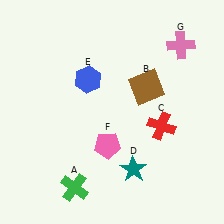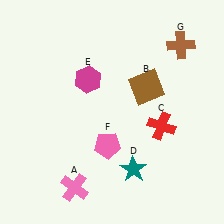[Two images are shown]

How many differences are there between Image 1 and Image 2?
There are 3 differences between the two images.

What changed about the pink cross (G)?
In Image 1, G is pink. In Image 2, it changed to brown.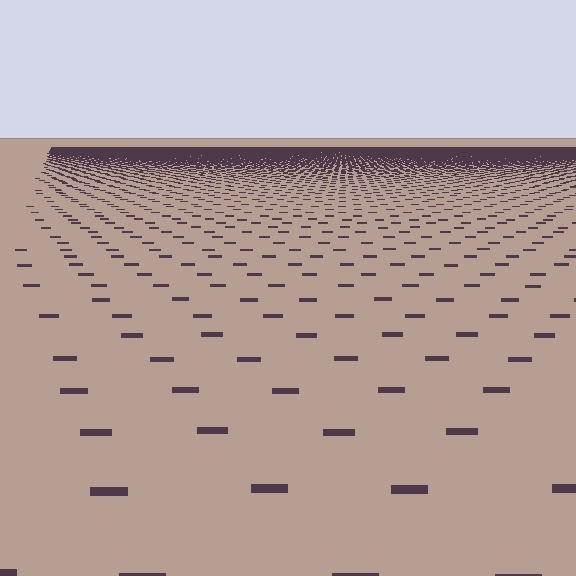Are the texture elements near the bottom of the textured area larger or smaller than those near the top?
Larger. Near the bottom, elements are closer to the viewer and appear at a bigger on-screen size.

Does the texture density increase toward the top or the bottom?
Density increases toward the top.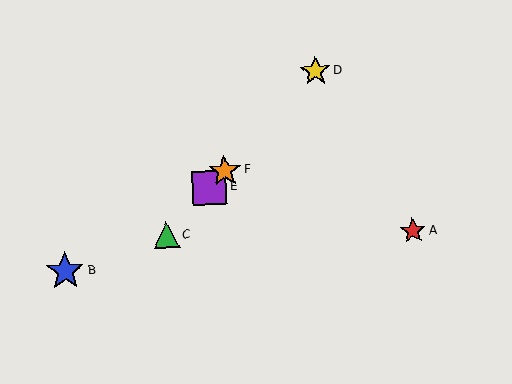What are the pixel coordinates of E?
Object E is at (210, 187).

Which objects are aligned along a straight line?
Objects C, D, E, F are aligned along a straight line.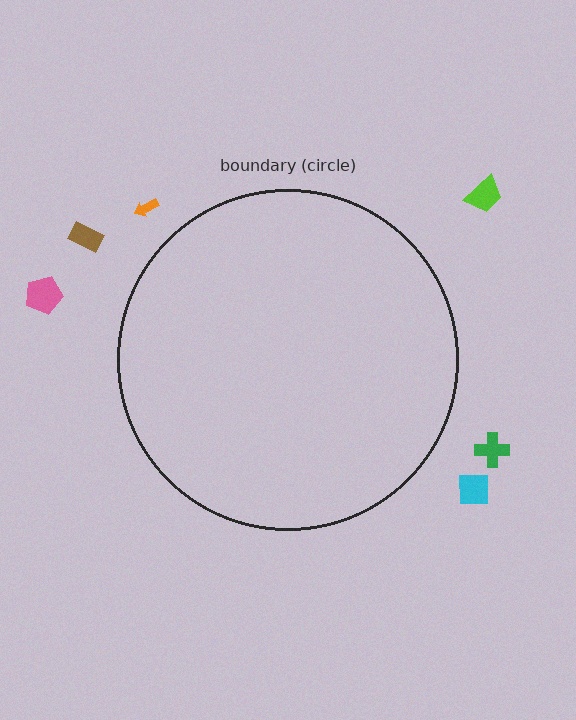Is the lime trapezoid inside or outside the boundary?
Outside.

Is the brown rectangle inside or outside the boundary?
Outside.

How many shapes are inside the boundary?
0 inside, 6 outside.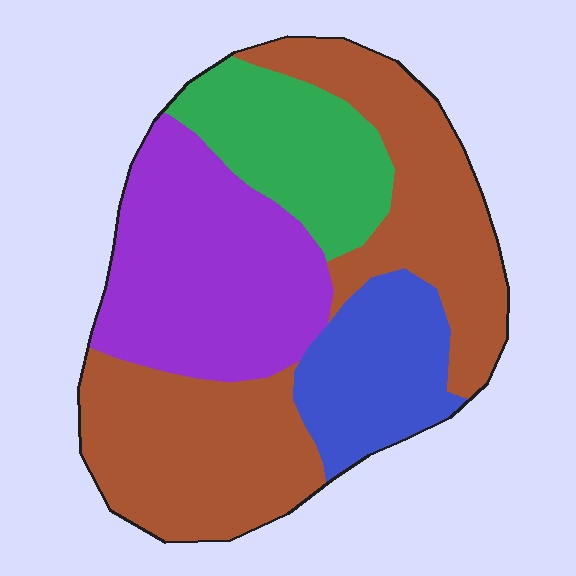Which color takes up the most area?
Brown, at roughly 45%.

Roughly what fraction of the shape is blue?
Blue takes up about one eighth (1/8) of the shape.